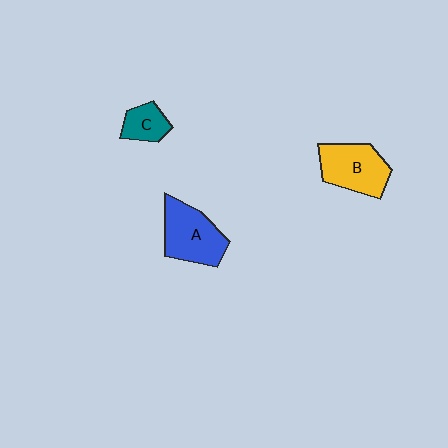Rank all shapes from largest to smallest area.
From largest to smallest: A (blue), B (yellow), C (teal).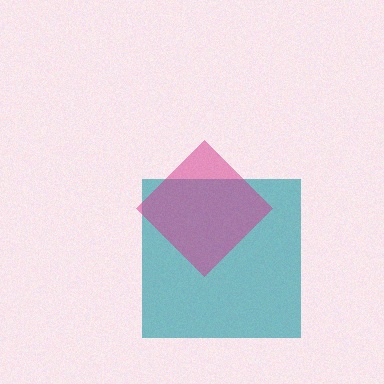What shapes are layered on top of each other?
The layered shapes are: a teal square, a magenta diamond.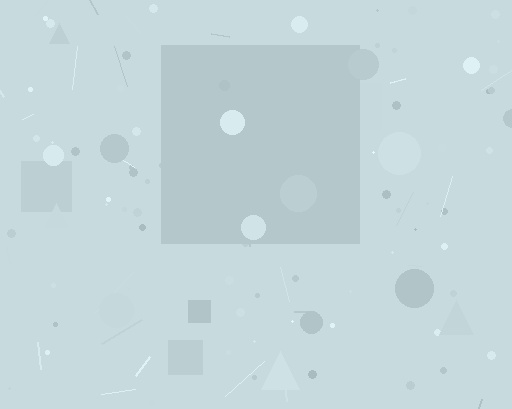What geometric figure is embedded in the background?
A square is embedded in the background.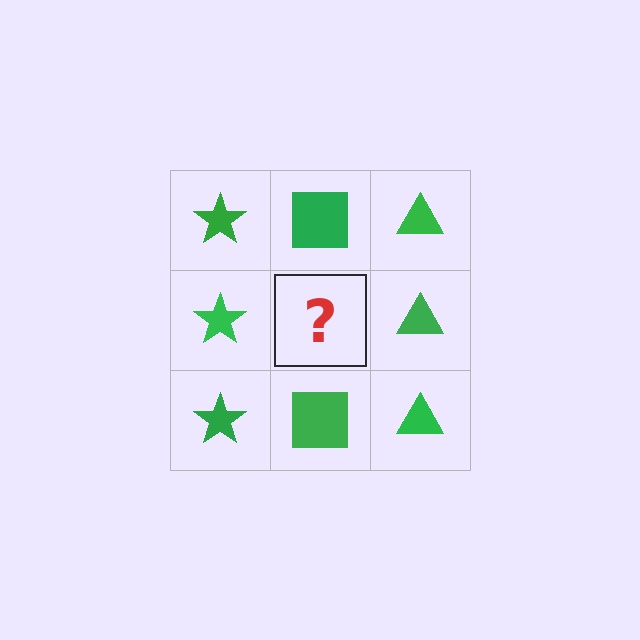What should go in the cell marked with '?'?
The missing cell should contain a green square.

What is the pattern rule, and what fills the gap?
The rule is that each column has a consistent shape. The gap should be filled with a green square.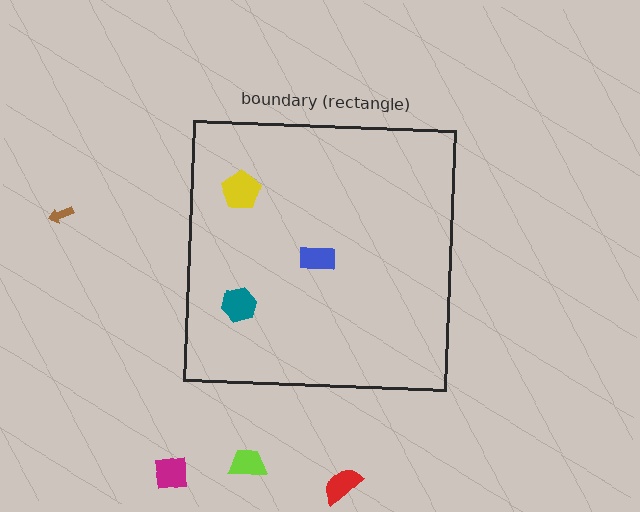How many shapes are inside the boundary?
3 inside, 4 outside.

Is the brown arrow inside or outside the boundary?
Outside.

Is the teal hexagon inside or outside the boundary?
Inside.